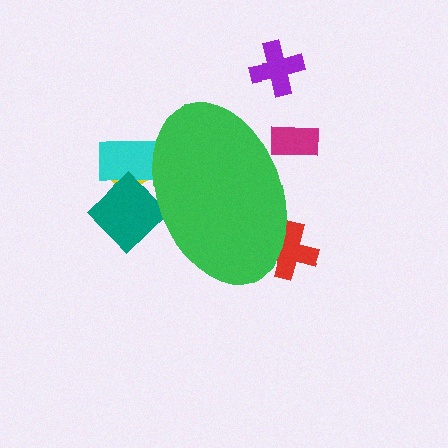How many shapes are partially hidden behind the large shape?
5 shapes are partially hidden.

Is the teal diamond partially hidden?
Yes, the teal diamond is partially hidden behind the green ellipse.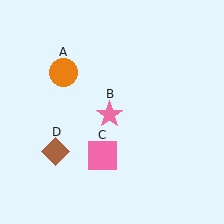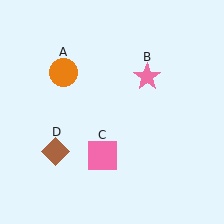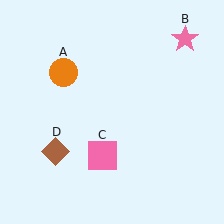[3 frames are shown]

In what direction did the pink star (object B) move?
The pink star (object B) moved up and to the right.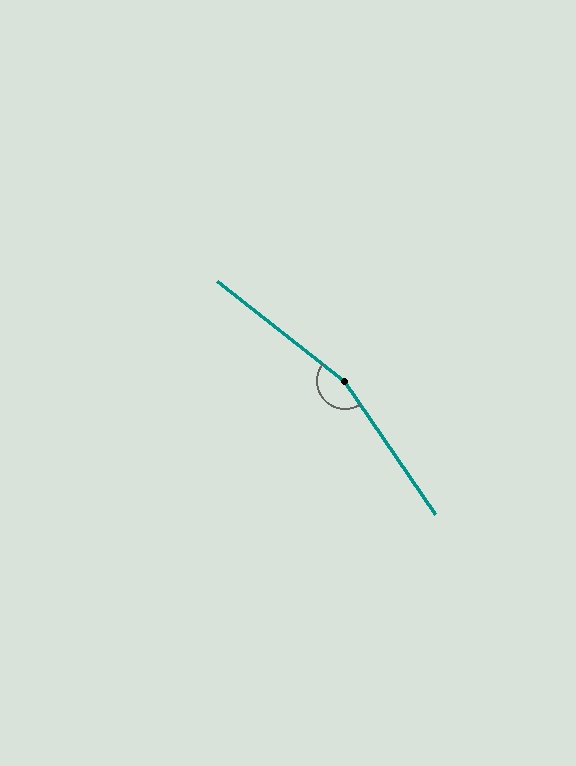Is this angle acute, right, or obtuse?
It is obtuse.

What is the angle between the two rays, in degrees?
Approximately 162 degrees.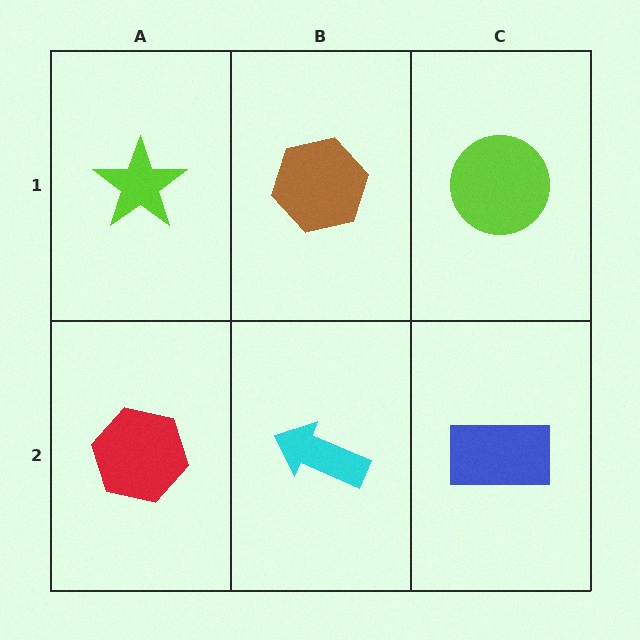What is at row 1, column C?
A lime circle.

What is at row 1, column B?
A brown hexagon.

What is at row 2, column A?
A red hexagon.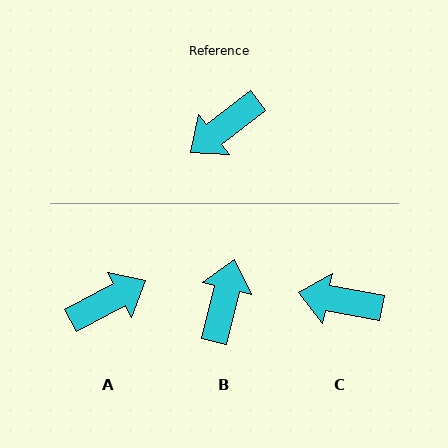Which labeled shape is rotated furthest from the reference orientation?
A, about 171 degrees away.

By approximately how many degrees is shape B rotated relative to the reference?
Approximately 141 degrees clockwise.